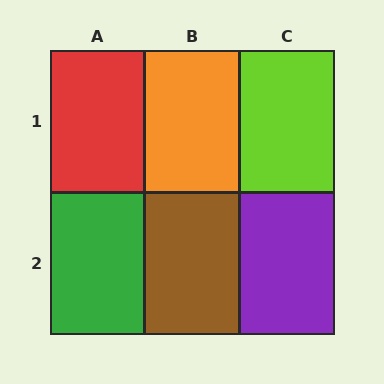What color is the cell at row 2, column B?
Brown.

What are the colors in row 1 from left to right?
Red, orange, lime.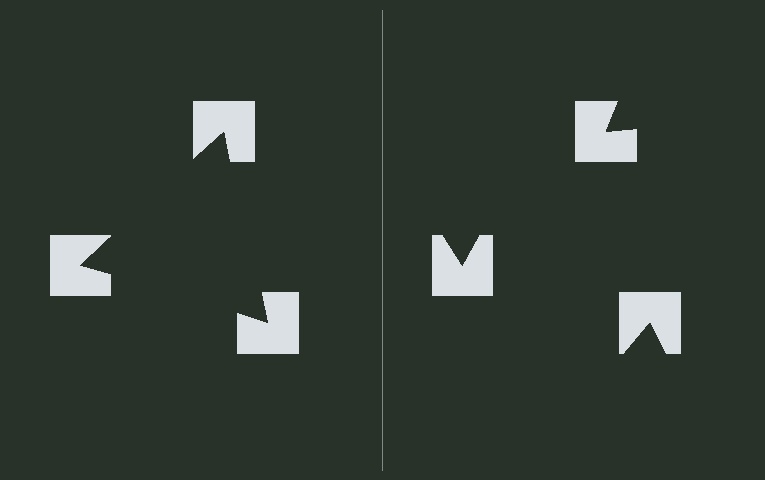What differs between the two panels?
The notched squares are positioned identically on both sides; only the wedge orientations differ. On the left they align to a triangle; on the right they are misaligned.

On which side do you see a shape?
An illusory triangle appears on the left side. On the right side the wedge cuts are rotated, so no coherent shape forms.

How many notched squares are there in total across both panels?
6 — 3 on each side.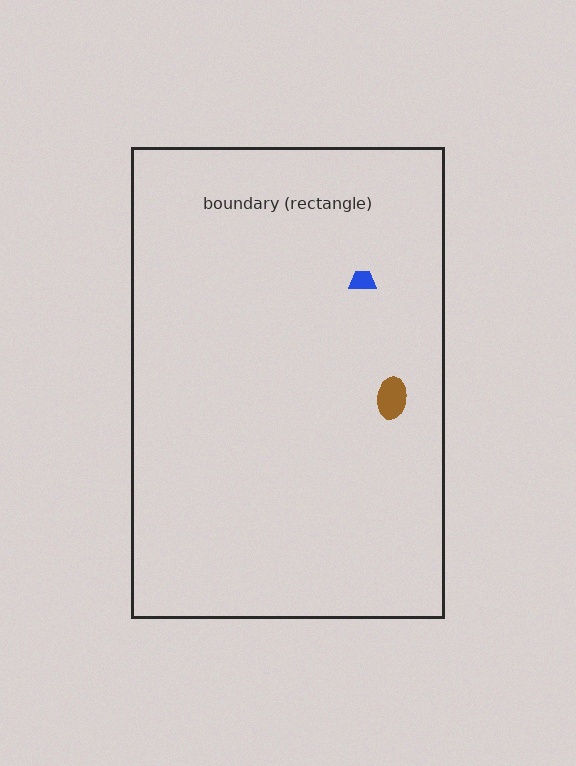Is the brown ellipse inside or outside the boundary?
Inside.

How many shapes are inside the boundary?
2 inside, 0 outside.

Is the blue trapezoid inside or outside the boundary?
Inside.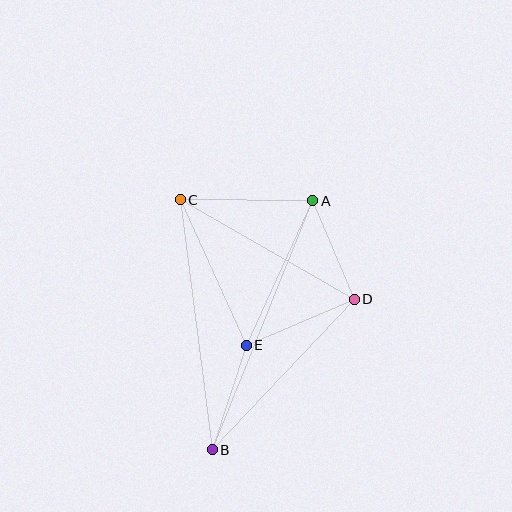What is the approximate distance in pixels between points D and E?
The distance between D and E is approximately 117 pixels.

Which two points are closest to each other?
Points A and D are closest to each other.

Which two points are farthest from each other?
Points A and B are farthest from each other.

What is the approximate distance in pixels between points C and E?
The distance between C and E is approximately 160 pixels.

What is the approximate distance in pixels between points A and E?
The distance between A and E is approximately 159 pixels.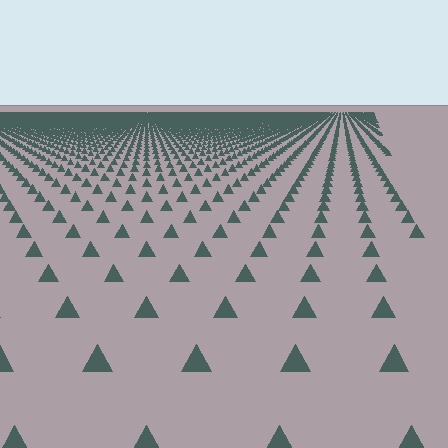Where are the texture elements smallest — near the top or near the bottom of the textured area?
Near the top.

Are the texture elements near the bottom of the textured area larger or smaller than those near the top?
Larger. Near the bottom, elements are closer to the viewer and appear at a bigger on-screen size.